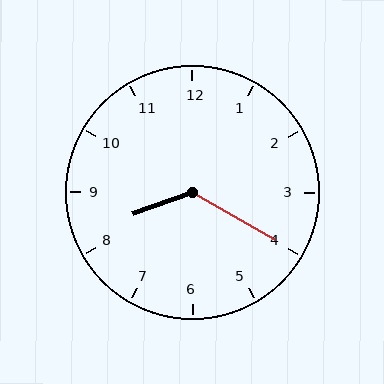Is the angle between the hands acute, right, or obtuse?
It is obtuse.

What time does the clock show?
8:20.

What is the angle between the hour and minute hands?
Approximately 130 degrees.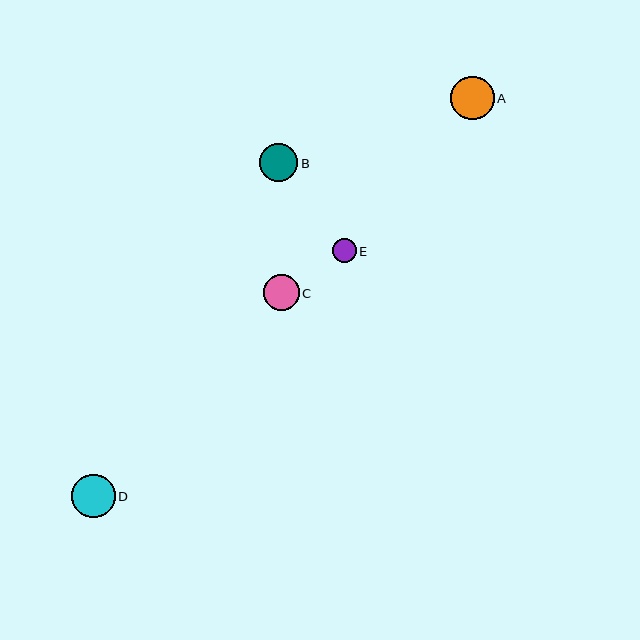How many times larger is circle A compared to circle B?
Circle A is approximately 1.1 times the size of circle B.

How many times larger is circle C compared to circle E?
Circle C is approximately 1.5 times the size of circle E.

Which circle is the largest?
Circle D is the largest with a size of approximately 43 pixels.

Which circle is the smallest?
Circle E is the smallest with a size of approximately 24 pixels.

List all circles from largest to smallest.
From largest to smallest: D, A, B, C, E.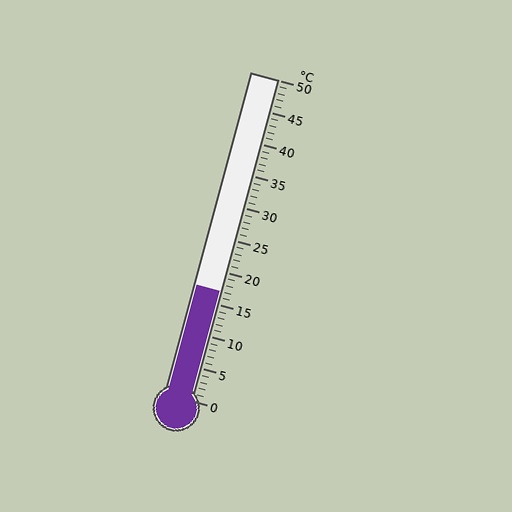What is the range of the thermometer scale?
The thermometer scale ranges from 0°C to 50°C.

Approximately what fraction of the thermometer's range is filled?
The thermometer is filled to approximately 35% of its range.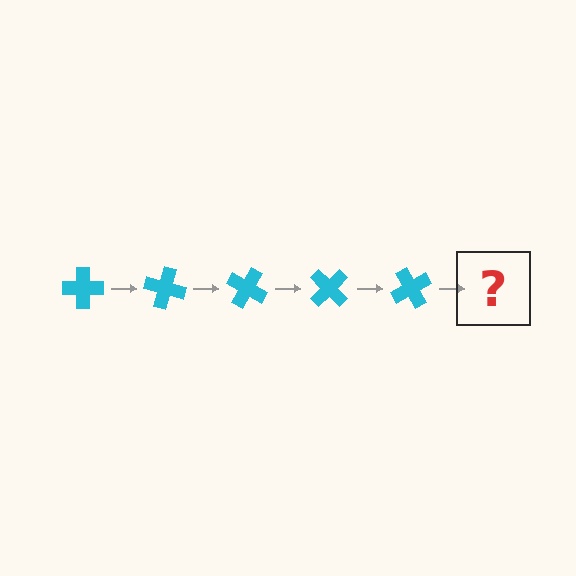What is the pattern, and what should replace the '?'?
The pattern is that the cross rotates 15 degrees each step. The '?' should be a cyan cross rotated 75 degrees.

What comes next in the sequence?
The next element should be a cyan cross rotated 75 degrees.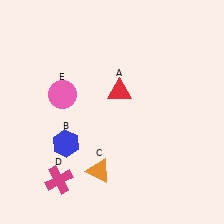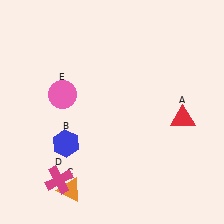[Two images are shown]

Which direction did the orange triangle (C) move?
The orange triangle (C) moved left.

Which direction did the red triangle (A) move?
The red triangle (A) moved right.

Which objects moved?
The objects that moved are: the red triangle (A), the orange triangle (C).